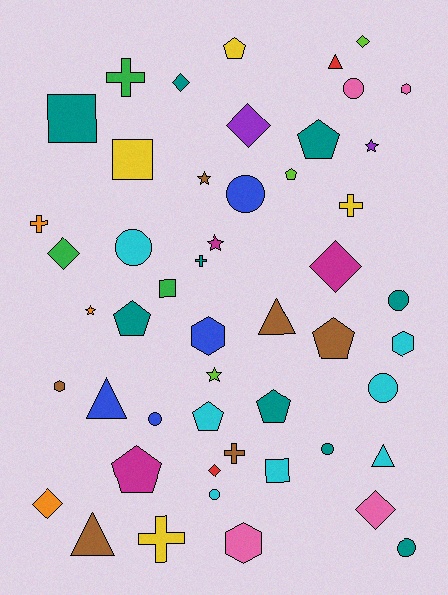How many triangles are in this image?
There are 5 triangles.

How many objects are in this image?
There are 50 objects.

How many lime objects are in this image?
There are 3 lime objects.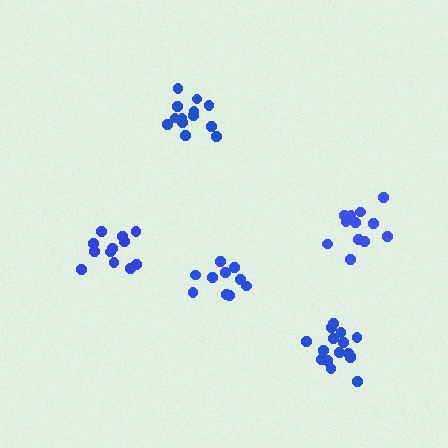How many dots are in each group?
Group 1: 16 dots, Group 2: 12 dots, Group 3: 13 dots, Group 4: 10 dots, Group 5: 12 dots (63 total).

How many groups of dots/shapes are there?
There are 5 groups.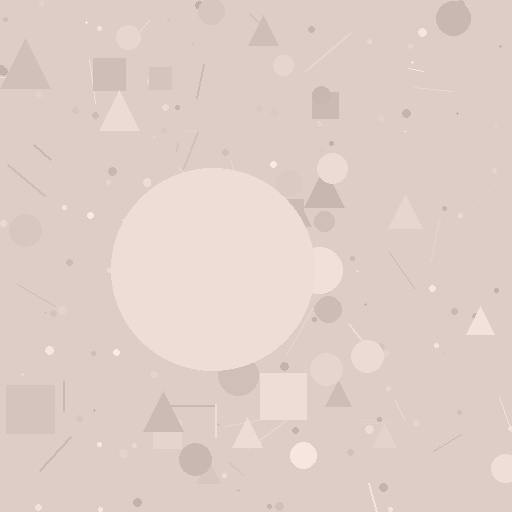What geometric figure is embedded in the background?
A circle is embedded in the background.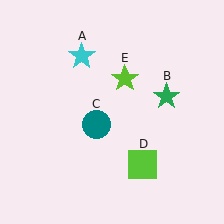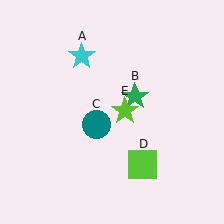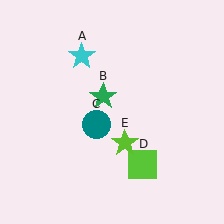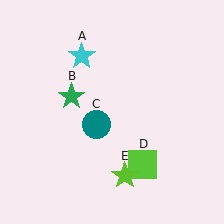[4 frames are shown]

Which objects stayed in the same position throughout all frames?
Cyan star (object A) and teal circle (object C) and lime square (object D) remained stationary.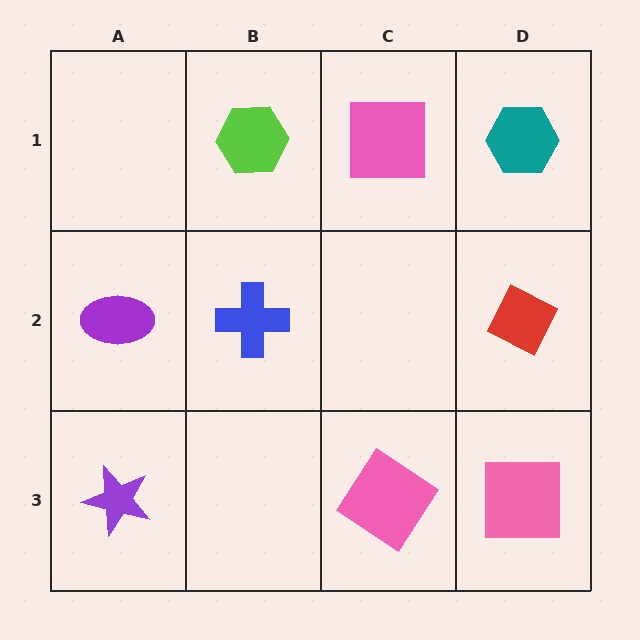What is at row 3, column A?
A purple star.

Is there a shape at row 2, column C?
No, that cell is empty.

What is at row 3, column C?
A pink diamond.